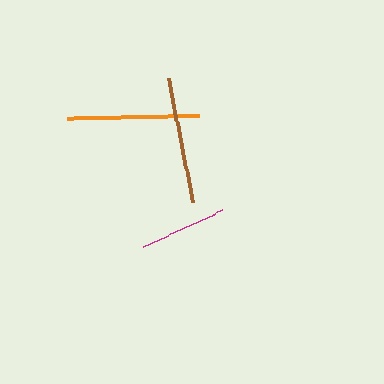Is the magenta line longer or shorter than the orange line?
The orange line is longer than the magenta line.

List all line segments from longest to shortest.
From longest to shortest: orange, brown, magenta.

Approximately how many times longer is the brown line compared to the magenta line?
The brown line is approximately 1.4 times the length of the magenta line.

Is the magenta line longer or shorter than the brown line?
The brown line is longer than the magenta line.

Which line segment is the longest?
The orange line is the longest at approximately 132 pixels.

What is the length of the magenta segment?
The magenta segment is approximately 87 pixels long.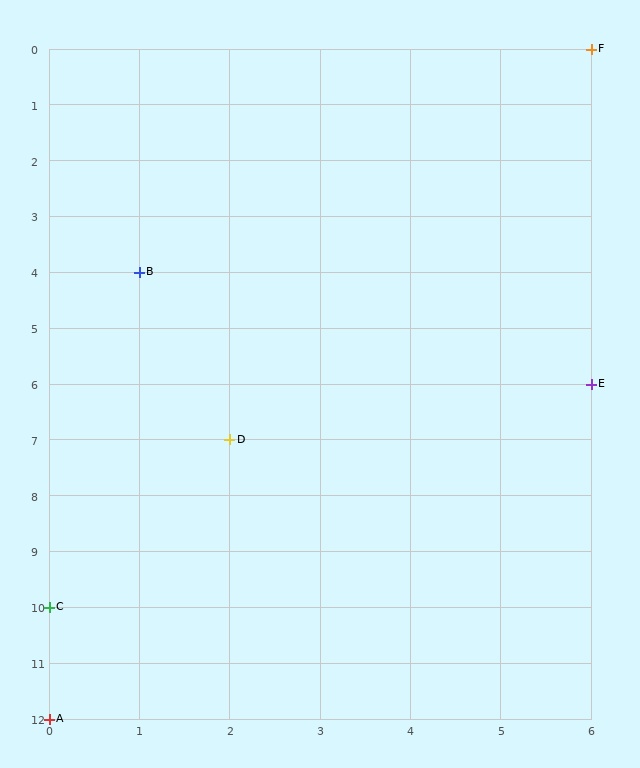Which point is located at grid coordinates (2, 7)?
Point D is at (2, 7).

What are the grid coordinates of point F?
Point F is at grid coordinates (6, 0).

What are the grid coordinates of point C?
Point C is at grid coordinates (0, 10).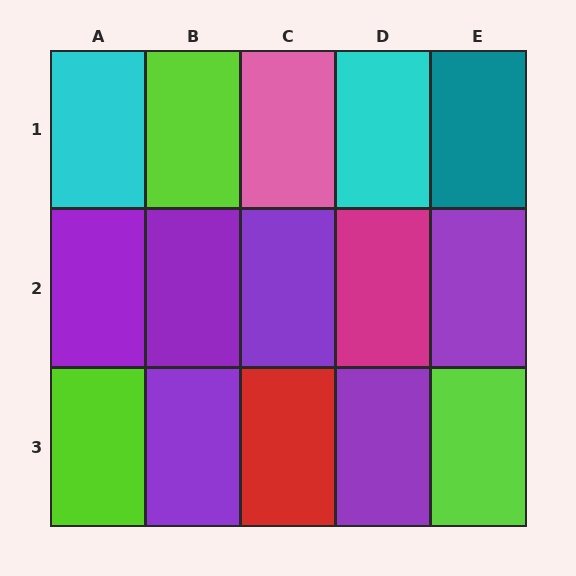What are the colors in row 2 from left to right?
Purple, purple, purple, magenta, purple.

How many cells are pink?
1 cell is pink.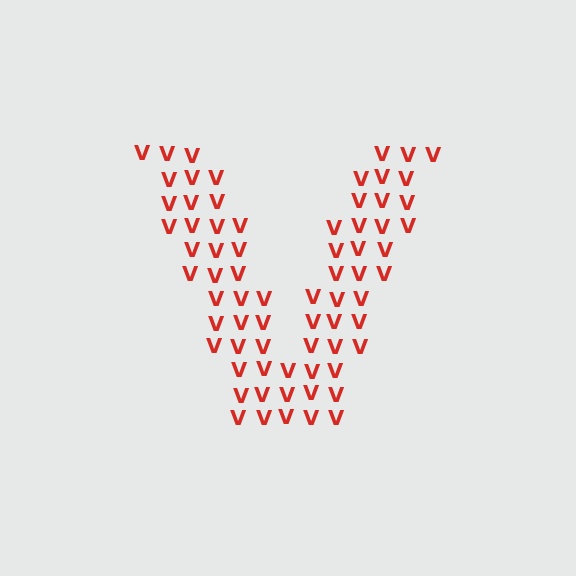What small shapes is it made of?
It is made of small letter V's.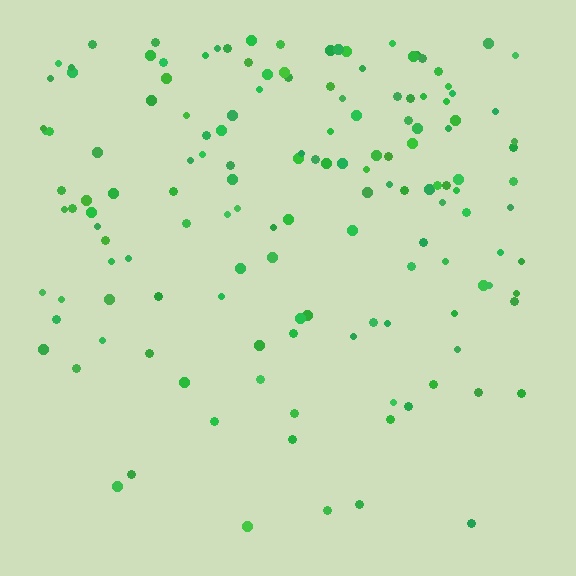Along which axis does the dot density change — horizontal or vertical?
Vertical.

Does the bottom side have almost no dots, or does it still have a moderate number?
Still a moderate number, just noticeably fewer than the top.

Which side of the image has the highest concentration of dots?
The top.